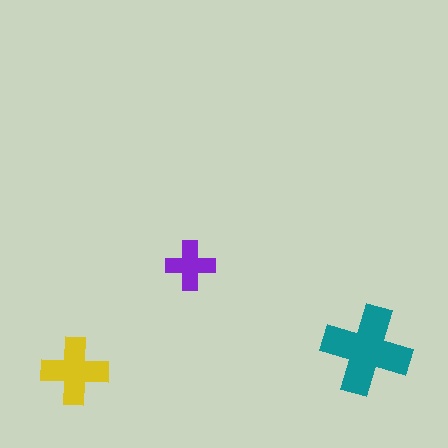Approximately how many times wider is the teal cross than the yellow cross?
About 1.5 times wider.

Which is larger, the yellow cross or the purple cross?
The yellow one.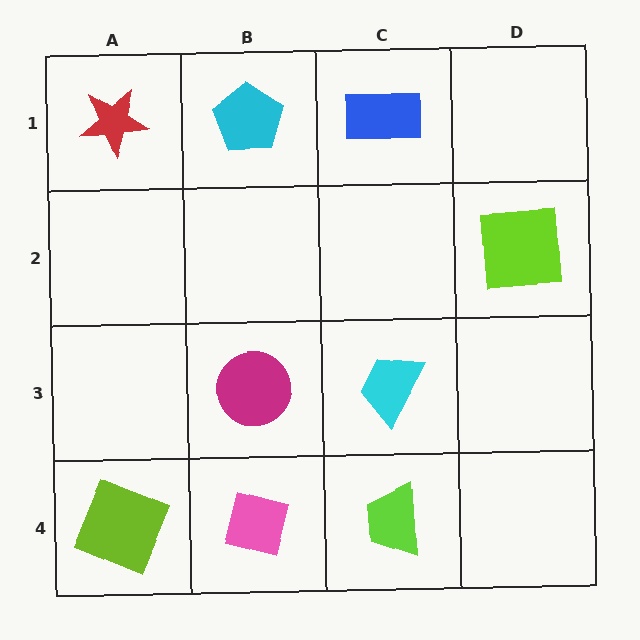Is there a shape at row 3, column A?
No, that cell is empty.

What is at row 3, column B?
A magenta circle.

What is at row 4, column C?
A lime trapezoid.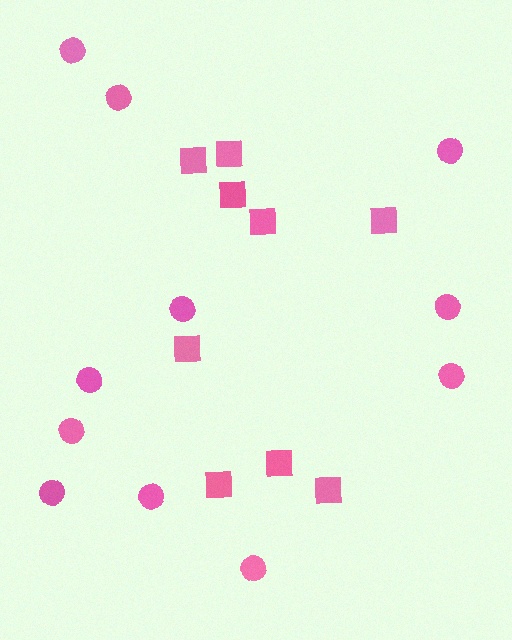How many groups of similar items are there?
There are 2 groups: one group of circles (11) and one group of squares (9).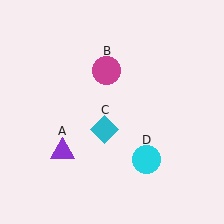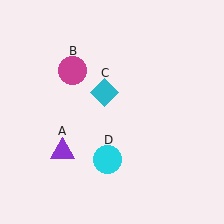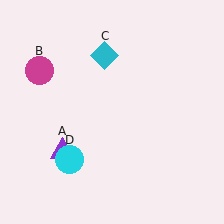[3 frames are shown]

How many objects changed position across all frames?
3 objects changed position: magenta circle (object B), cyan diamond (object C), cyan circle (object D).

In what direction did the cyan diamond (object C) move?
The cyan diamond (object C) moved up.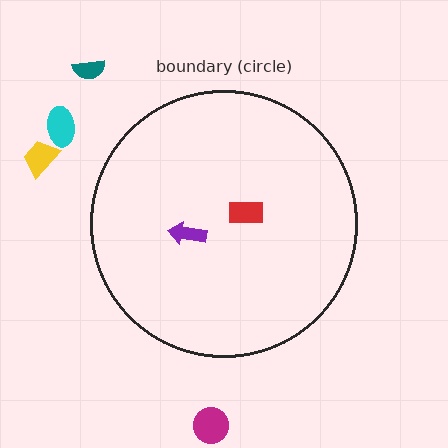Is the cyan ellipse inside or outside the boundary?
Outside.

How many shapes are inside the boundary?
2 inside, 4 outside.